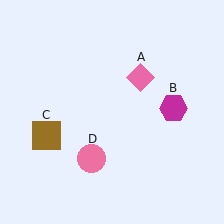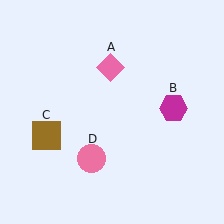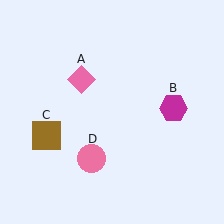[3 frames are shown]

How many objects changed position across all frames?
1 object changed position: pink diamond (object A).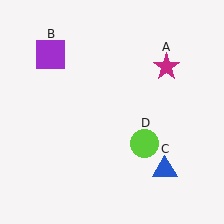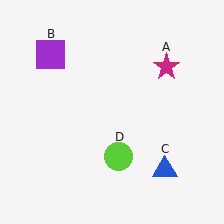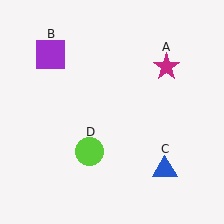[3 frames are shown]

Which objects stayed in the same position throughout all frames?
Magenta star (object A) and purple square (object B) and blue triangle (object C) remained stationary.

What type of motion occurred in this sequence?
The lime circle (object D) rotated clockwise around the center of the scene.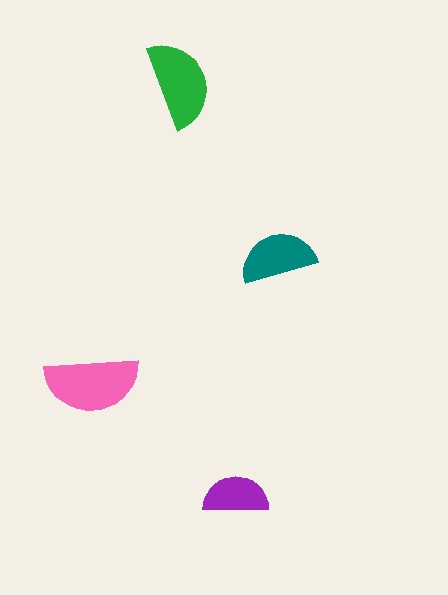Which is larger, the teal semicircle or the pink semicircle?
The pink one.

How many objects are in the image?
There are 4 objects in the image.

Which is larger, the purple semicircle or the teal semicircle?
The teal one.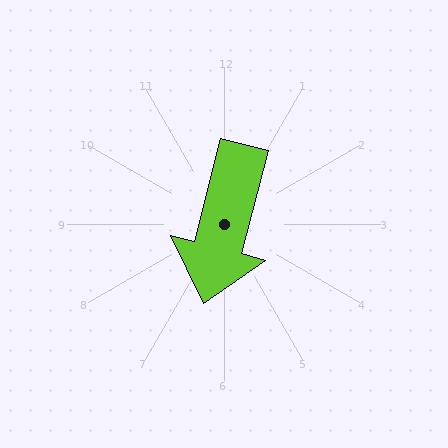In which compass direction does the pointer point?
South.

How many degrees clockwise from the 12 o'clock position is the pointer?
Approximately 195 degrees.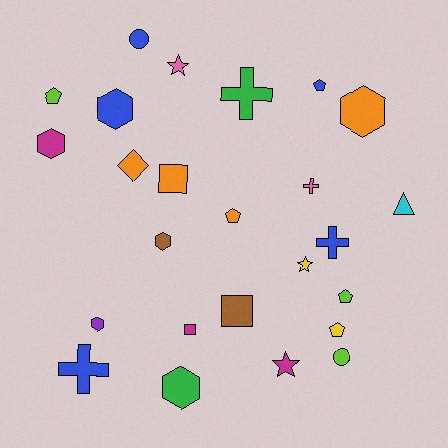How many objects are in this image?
There are 25 objects.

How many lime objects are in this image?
There are 3 lime objects.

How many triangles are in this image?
There is 1 triangle.